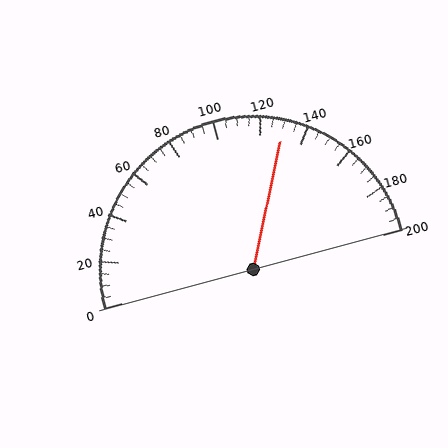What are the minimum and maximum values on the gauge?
The gauge ranges from 0 to 200.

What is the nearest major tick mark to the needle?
The nearest major tick mark is 120.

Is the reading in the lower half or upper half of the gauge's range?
The reading is in the upper half of the range (0 to 200).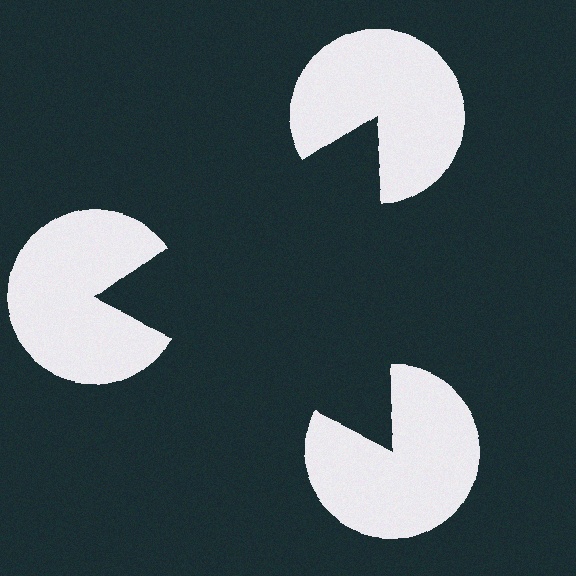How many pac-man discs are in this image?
There are 3 — one at each vertex of the illusory triangle.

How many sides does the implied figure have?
3 sides.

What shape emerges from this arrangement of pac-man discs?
An illusory triangle — its edges are inferred from the aligned wedge cuts in the pac-man discs, not physically drawn.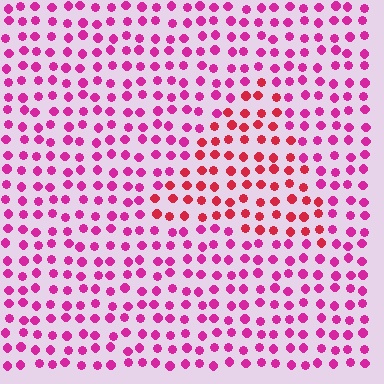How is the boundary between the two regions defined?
The boundary is defined purely by a slight shift in hue (about 32 degrees). Spacing, size, and orientation are identical on both sides.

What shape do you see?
I see a triangle.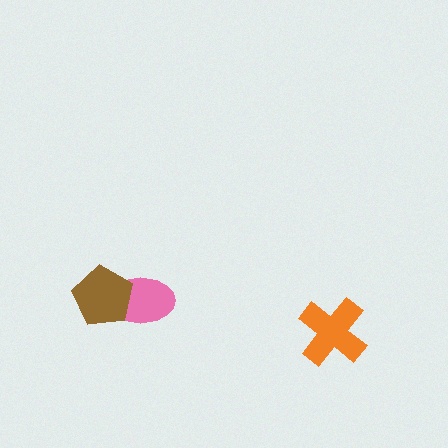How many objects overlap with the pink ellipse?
1 object overlaps with the pink ellipse.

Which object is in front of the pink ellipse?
The brown pentagon is in front of the pink ellipse.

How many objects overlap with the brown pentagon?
1 object overlaps with the brown pentagon.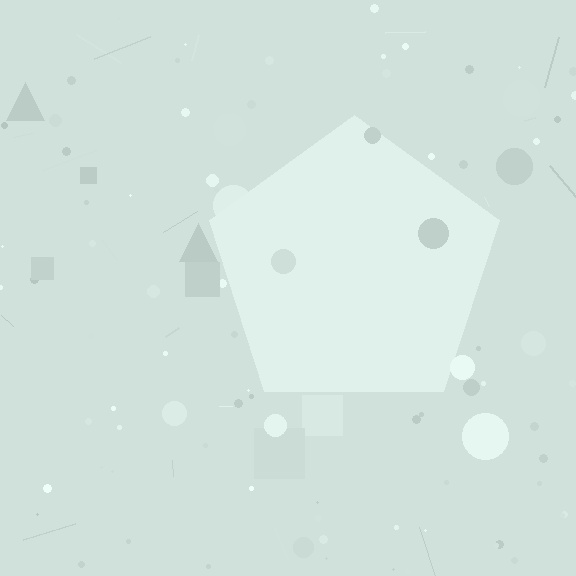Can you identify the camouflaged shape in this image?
The camouflaged shape is a pentagon.